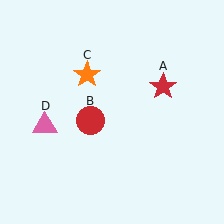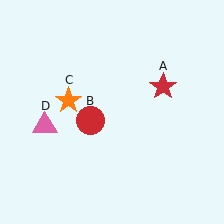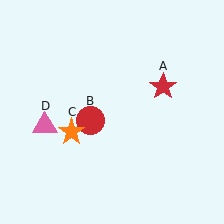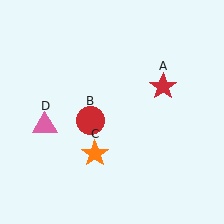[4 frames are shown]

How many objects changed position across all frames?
1 object changed position: orange star (object C).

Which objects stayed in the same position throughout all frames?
Red star (object A) and red circle (object B) and pink triangle (object D) remained stationary.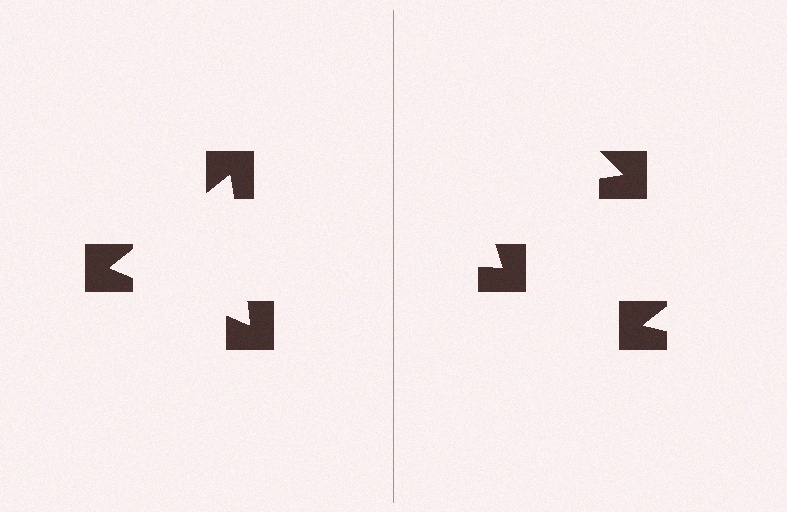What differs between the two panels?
The notched squares are positioned identically on both sides; only the wedge orientations differ. On the left they align to a triangle; on the right they are misaligned.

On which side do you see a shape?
An illusory triangle appears on the left side. On the right side the wedge cuts are rotated, so no coherent shape forms.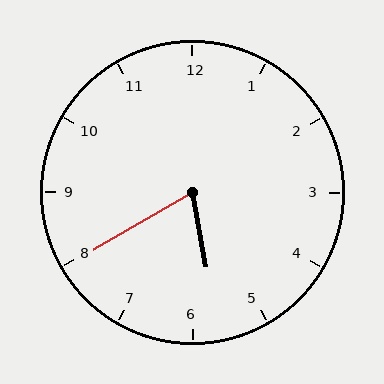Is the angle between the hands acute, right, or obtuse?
It is acute.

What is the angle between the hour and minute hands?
Approximately 70 degrees.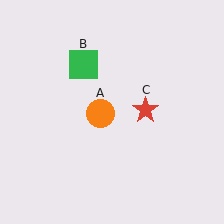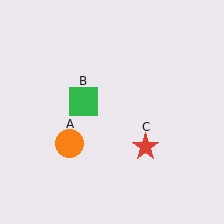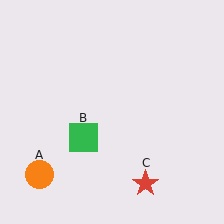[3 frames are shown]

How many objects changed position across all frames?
3 objects changed position: orange circle (object A), green square (object B), red star (object C).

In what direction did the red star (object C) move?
The red star (object C) moved down.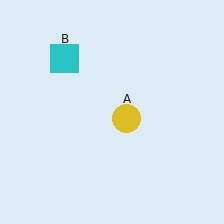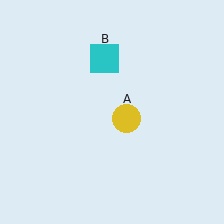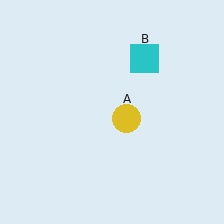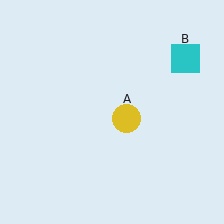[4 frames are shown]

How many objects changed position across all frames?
1 object changed position: cyan square (object B).